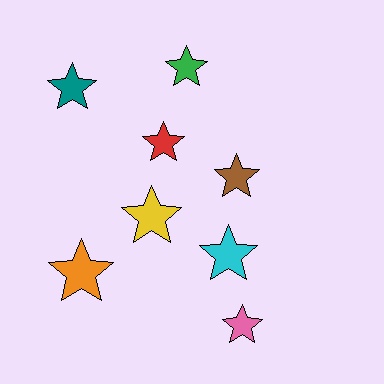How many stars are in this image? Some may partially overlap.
There are 8 stars.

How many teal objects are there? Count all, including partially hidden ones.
There is 1 teal object.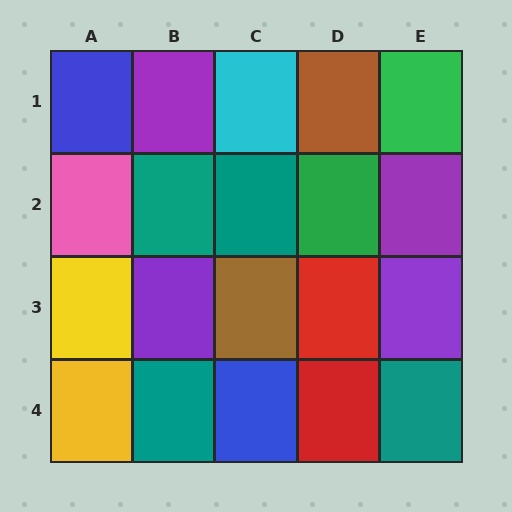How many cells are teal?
4 cells are teal.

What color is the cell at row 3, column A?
Yellow.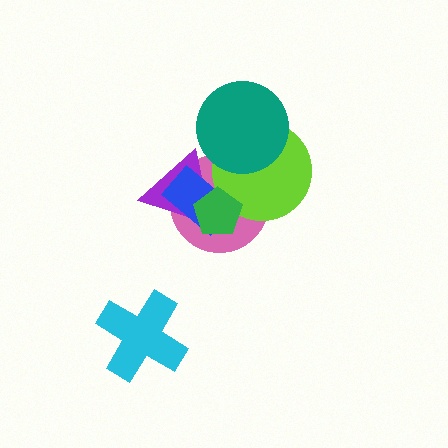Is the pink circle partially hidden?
Yes, it is partially covered by another shape.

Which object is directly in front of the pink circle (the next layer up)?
The purple triangle is directly in front of the pink circle.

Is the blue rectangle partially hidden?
Yes, it is partially covered by another shape.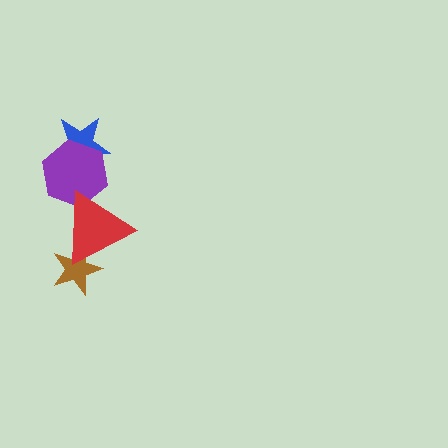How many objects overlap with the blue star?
1 object overlaps with the blue star.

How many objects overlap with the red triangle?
2 objects overlap with the red triangle.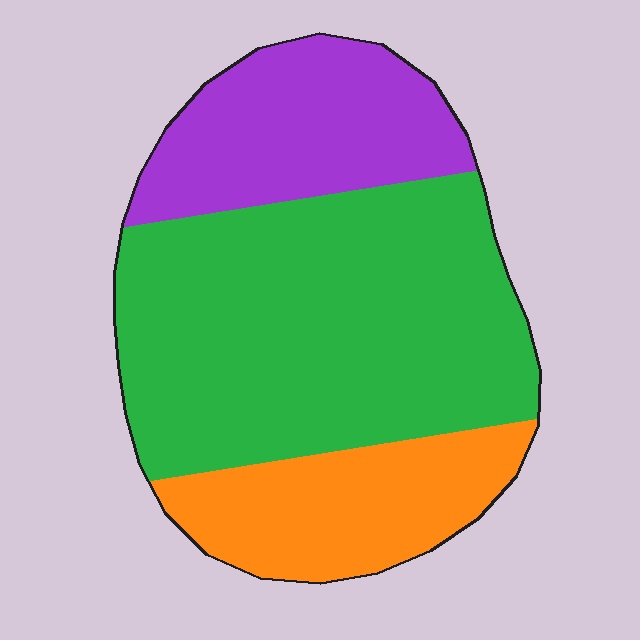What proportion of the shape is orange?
Orange covers 21% of the shape.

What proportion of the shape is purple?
Purple covers roughly 25% of the shape.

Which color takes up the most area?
Green, at roughly 55%.